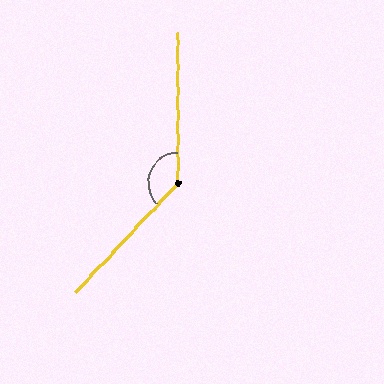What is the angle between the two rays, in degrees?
Approximately 137 degrees.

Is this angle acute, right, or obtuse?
It is obtuse.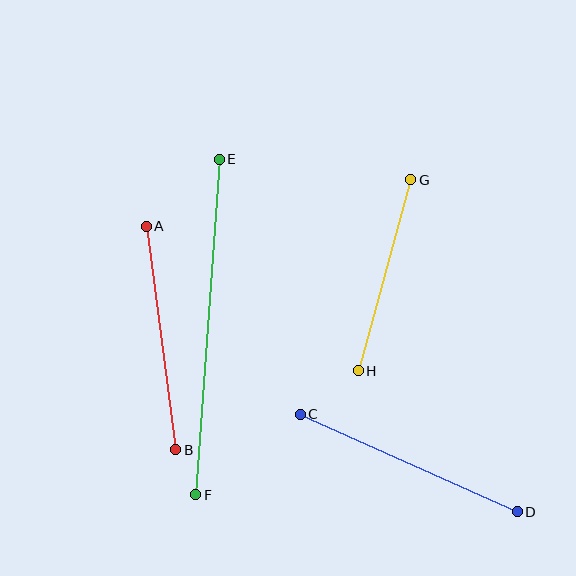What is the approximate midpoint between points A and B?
The midpoint is at approximately (161, 338) pixels.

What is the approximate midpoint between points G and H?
The midpoint is at approximately (385, 275) pixels.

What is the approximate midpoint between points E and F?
The midpoint is at approximately (208, 327) pixels.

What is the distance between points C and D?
The distance is approximately 238 pixels.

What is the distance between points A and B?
The distance is approximately 225 pixels.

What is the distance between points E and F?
The distance is approximately 336 pixels.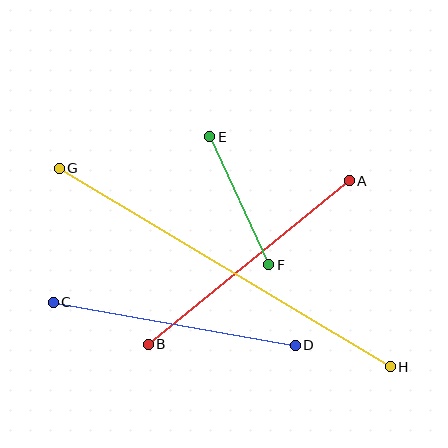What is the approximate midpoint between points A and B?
The midpoint is at approximately (249, 263) pixels.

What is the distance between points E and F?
The distance is approximately 141 pixels.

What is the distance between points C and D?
The distance is approximately 246 pixels.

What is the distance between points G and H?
The distance is approximately 386 pixels.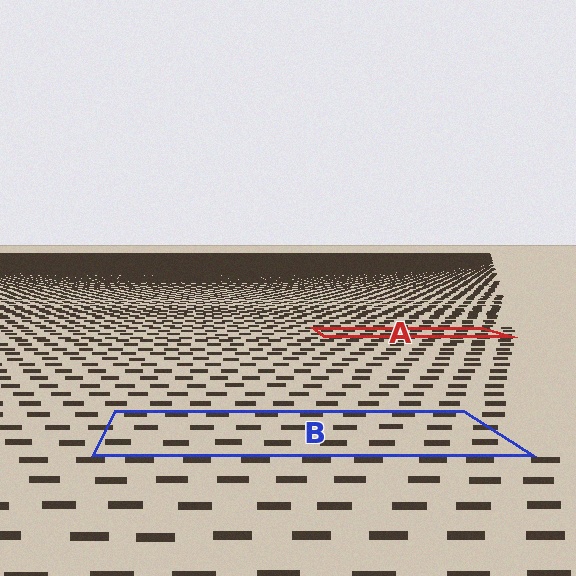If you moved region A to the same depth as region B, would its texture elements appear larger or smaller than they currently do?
They would appear larger. At a closer depth, the same texture elements are projected at a bigger on-screen size.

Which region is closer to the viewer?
Region B is closer. The texture elements there are larger and more spread out.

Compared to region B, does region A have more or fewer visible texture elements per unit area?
Region A has more texture elements per unit area — they are packed more densely because it is farther away.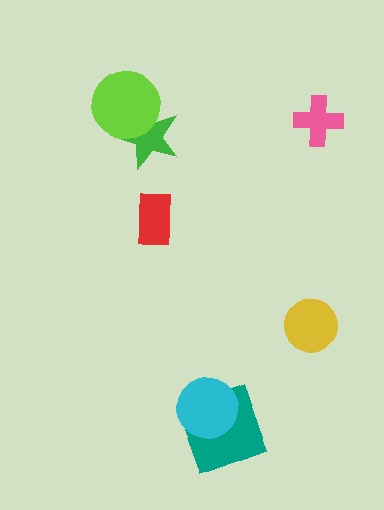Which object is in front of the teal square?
The cyan circle is in front of the teal square.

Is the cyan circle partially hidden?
No, no other shape covers it.